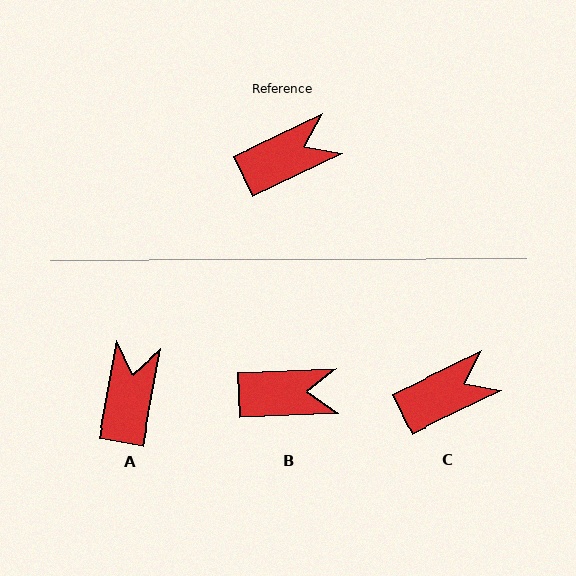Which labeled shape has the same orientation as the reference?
C.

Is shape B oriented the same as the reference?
No, it is off by about 23 degrees.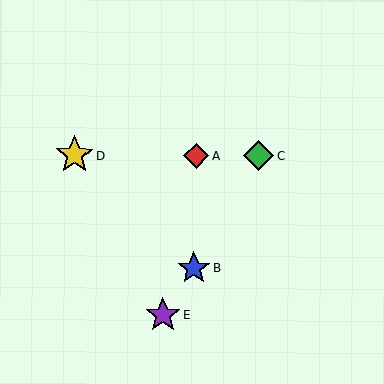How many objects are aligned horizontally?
3 objects (A, C, D) are aligned horizontally.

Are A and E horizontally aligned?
No, A is at y≈156 and E is at y≈315.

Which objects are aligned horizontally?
Objects A, C, D are aligned horizontally.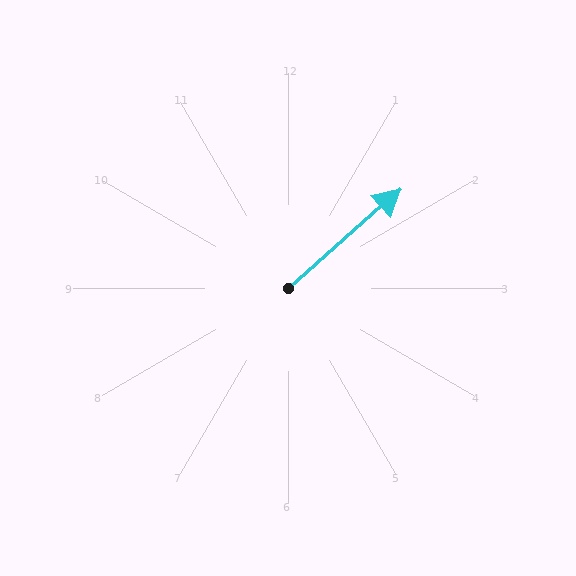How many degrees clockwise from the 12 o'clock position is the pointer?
Approximately 49 degrees.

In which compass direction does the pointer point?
Northeast.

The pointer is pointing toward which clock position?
Roughly 2 o'clock.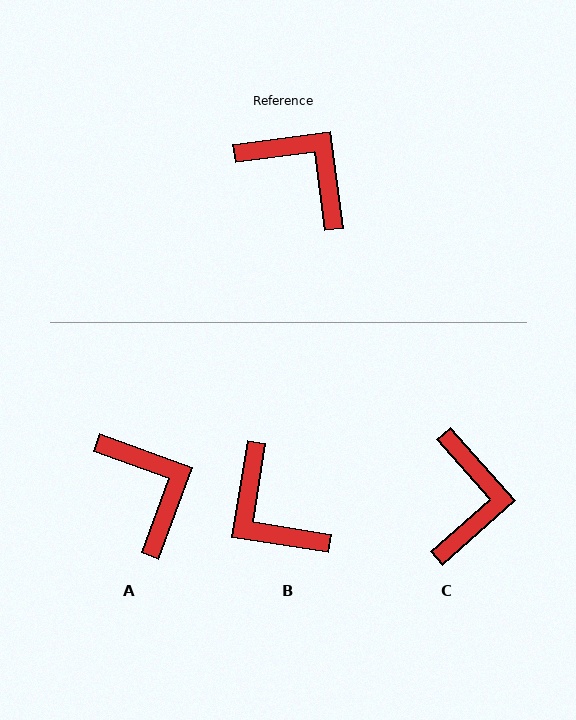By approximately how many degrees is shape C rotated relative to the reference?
Approximately 56 degrees clockwise.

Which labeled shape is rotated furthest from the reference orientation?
B, about 163 degrees away.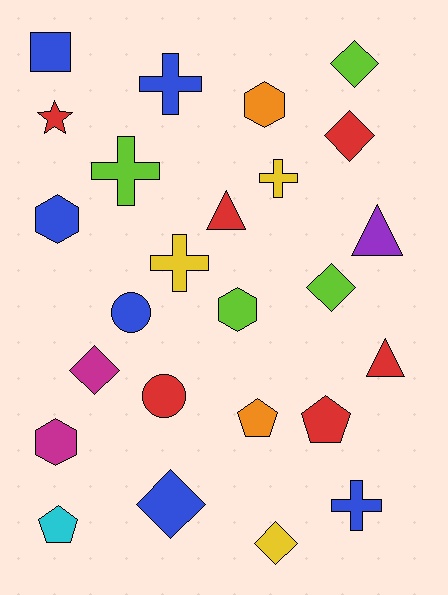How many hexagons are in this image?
There are 4 hexagons.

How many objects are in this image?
There are 25 objects.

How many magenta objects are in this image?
There are 2 magenta objects.